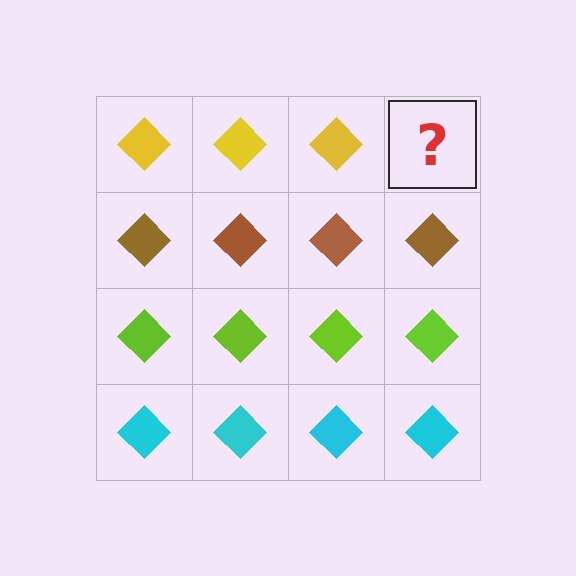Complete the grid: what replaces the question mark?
The question mark should be replaced with a yellow diamond.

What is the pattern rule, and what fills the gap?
The rule is that each row has a consistent color. The gap should be filled with a yellow diamond.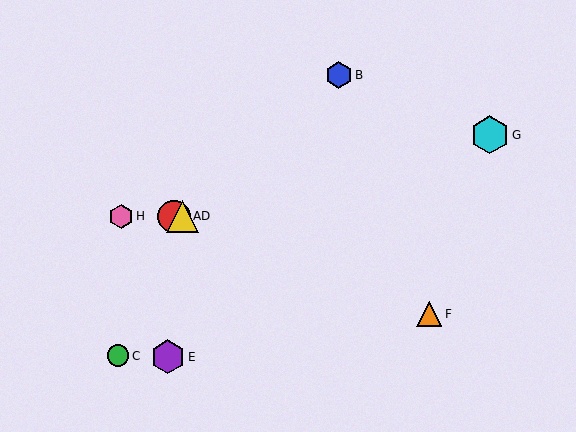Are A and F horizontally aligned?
No, A is at y≈216 and F is at y≈314.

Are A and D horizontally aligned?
Yes, both are at y≈216.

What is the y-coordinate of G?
Object G is at y≈135.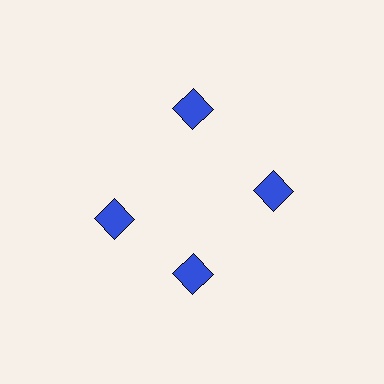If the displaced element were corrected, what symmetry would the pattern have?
It would have 4-fold rotational symmetry — the pattern would map onto itself every 90 degrees.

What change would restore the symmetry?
The symmetry would be restored by rotating it back into even spacing with its neighbors so that all 4 squares sit at equal angles and equal distance from the center.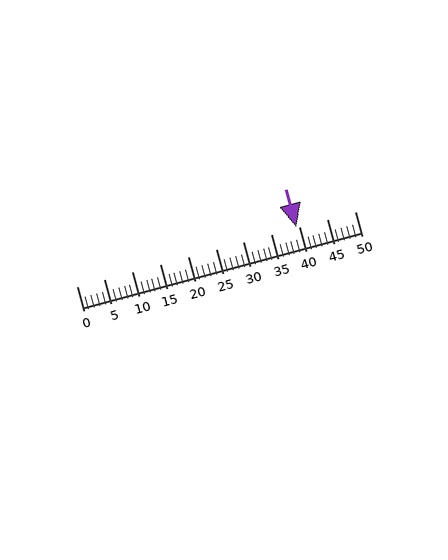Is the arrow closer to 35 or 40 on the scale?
The arrow is closer to 40.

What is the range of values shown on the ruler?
The ruler shows values from 0 to 50.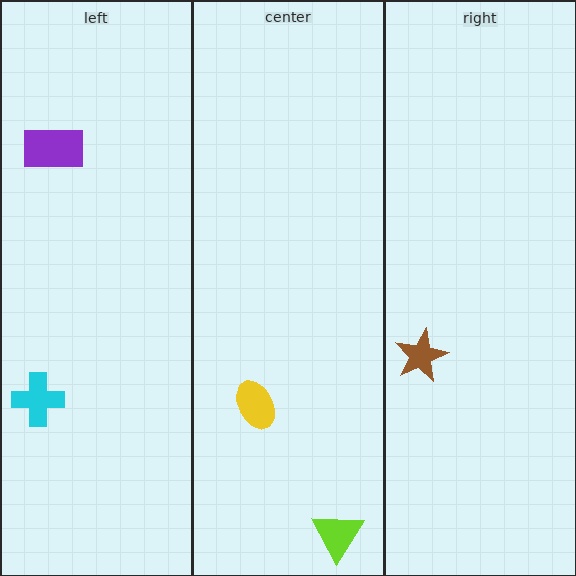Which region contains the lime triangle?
The center region.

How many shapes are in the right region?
1.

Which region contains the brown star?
The right region.